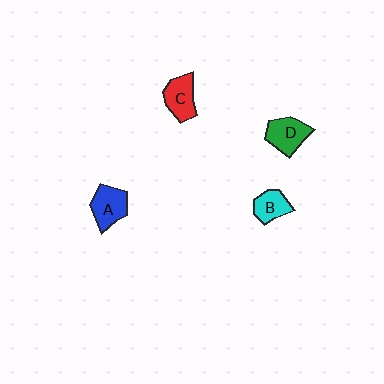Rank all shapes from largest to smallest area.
From largest to smallest: D (green), A (blue), C (red), B (cyan).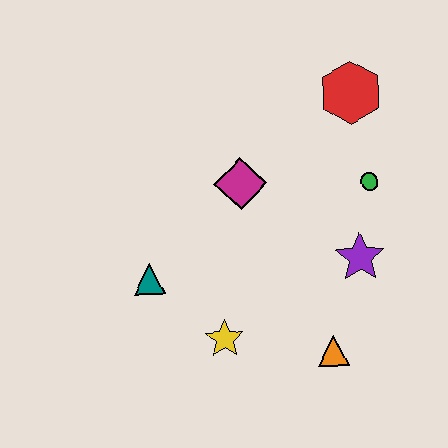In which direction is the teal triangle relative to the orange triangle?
The teal triangle is to the left of the orange triangle.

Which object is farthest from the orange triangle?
The red hexagon is farthest from the orange triangle.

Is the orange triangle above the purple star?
No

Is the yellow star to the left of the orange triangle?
Yes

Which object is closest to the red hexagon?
The green circle is closest to the red hexagon.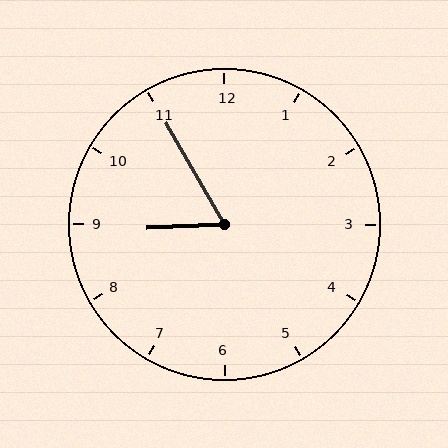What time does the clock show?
8:55.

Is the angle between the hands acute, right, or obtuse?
It is acute.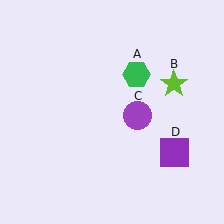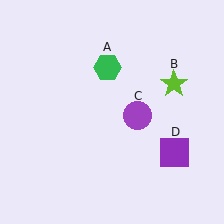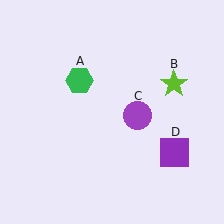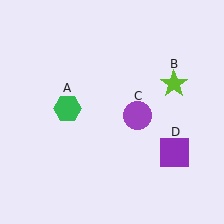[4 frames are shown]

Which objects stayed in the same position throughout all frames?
Lime star (object B) and purple circle (object C) and purple square (object D) remained stationary.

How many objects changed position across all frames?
1 object changed position: green hexagon (object A).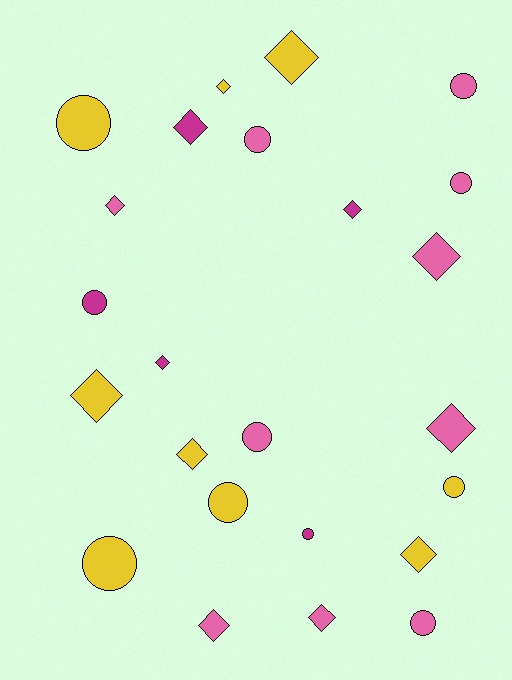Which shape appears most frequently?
Diamond, with 13 objects.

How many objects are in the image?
There are 24 objects.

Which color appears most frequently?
Pink, with 10 objects.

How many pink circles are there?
There are 5 pink circles.